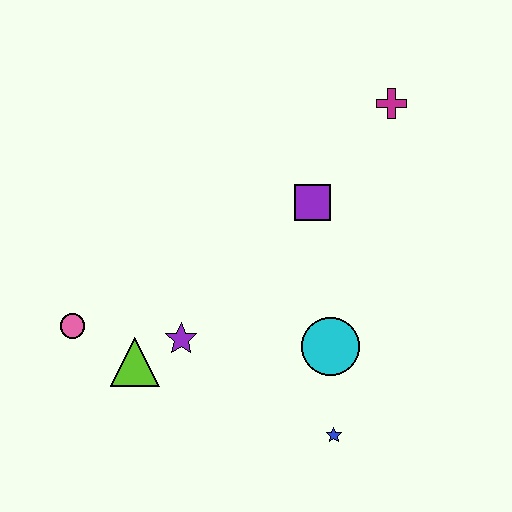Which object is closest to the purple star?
The lime triangle is closest to the purple star.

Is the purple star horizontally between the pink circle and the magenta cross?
Yes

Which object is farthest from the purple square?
The pink circle is farthest from the purple square.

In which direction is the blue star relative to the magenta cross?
The blue star is below the magenta cross.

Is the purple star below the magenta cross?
Yes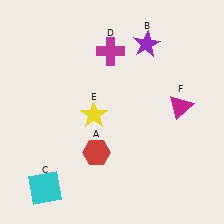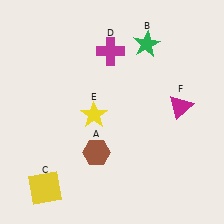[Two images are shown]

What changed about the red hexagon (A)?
In Image 1, A is red. In Image 2, it changed to brown.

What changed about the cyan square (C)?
In Image 1, C is cyan. In Image 2, it changed to yellow.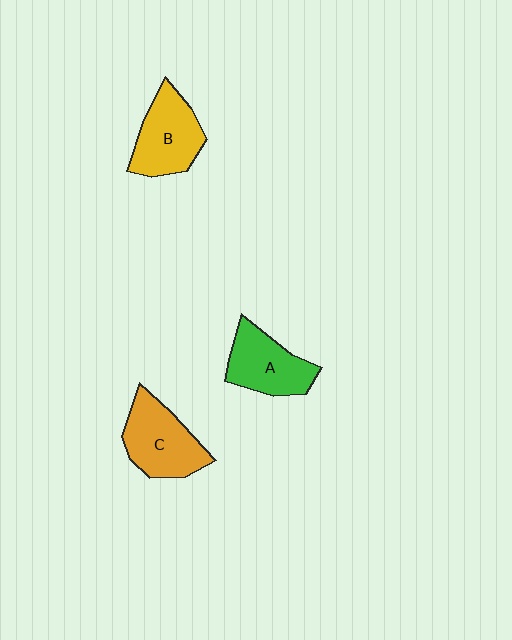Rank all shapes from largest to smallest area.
From largest to smallest: C (orange), B (yellow), A (green).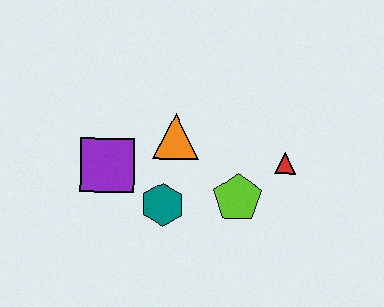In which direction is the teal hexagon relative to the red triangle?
The teal hexagon is to the left of the red triangle.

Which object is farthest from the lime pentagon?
The purple square is farthest from the lime pentagon.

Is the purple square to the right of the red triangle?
No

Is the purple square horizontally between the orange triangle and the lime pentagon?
No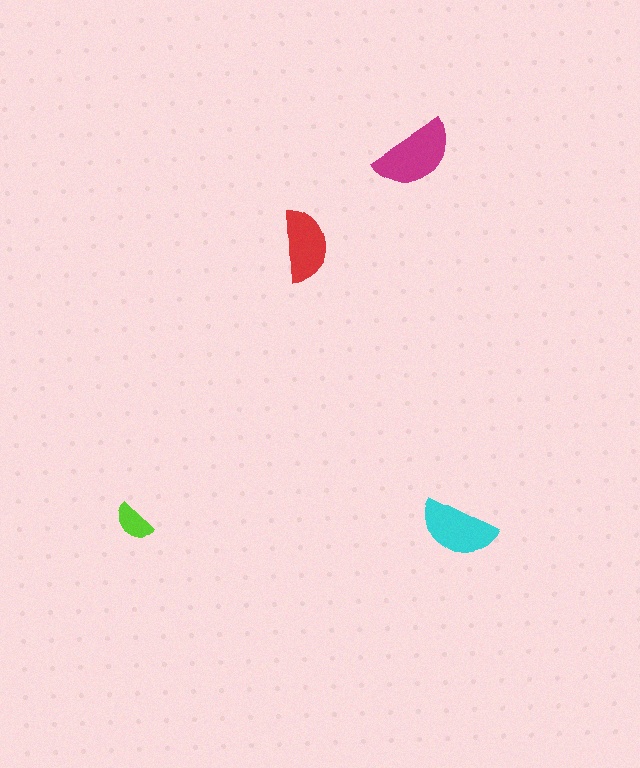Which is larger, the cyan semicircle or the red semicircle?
The cyan one.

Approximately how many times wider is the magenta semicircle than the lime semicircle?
About 2 times wider.